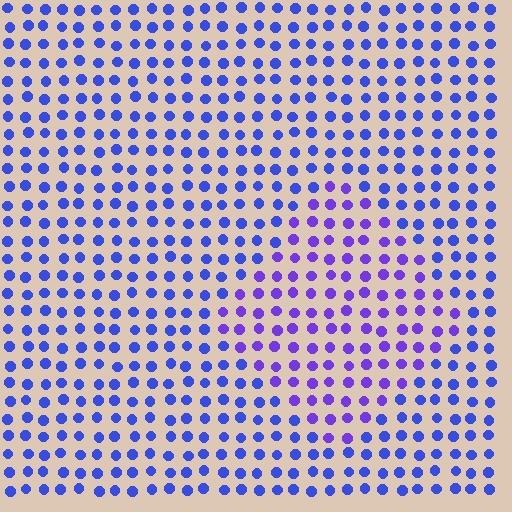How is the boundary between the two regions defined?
The boundary is defined purely by a slight shift in hue (about 30 degrees). Spacing, size, and orientation are identical on both sides.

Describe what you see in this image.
The image is filled with small blue elements in a uniform arrangement. A diamond-shaped region is visible where the elements are tinted to a slightly different hue, forming a subtle color boundary.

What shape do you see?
I see a diamond.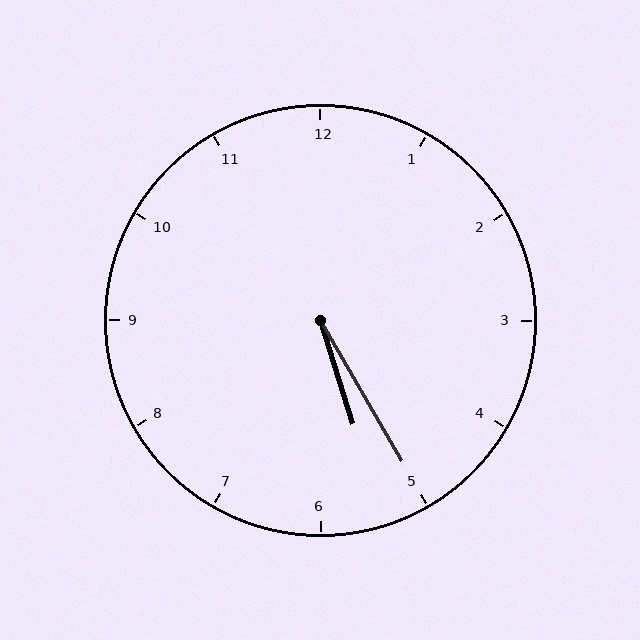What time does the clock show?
5:25.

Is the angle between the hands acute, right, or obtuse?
It is acute.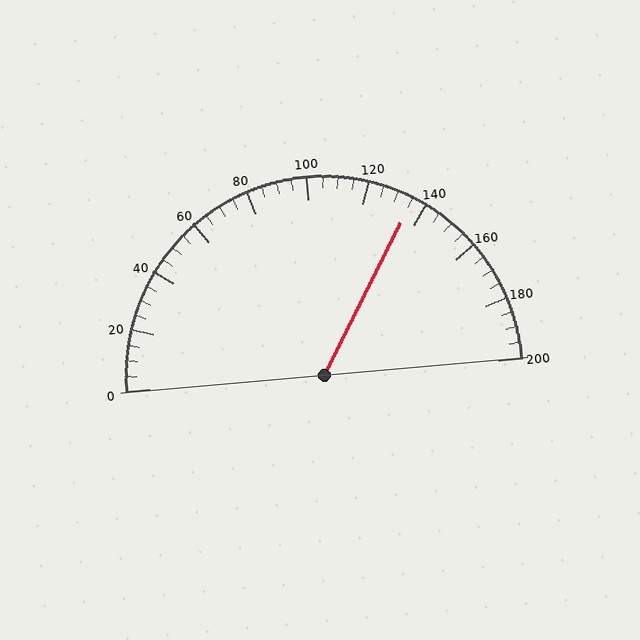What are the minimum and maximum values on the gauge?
The gauge ranges from 0 to 200.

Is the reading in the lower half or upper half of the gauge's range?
The reading is in the upper half of the range (0 to 200).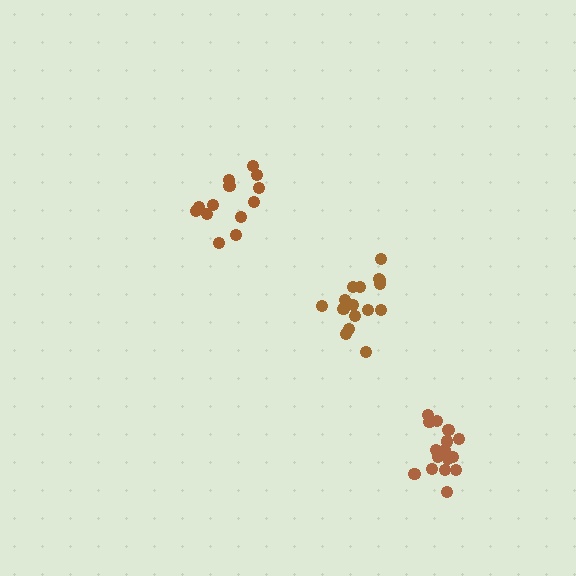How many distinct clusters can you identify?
There are 3 distinct clusters.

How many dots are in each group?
Group 1: 13 dots, Group 2: 16 dots, Group 3: 16 dots (45 total).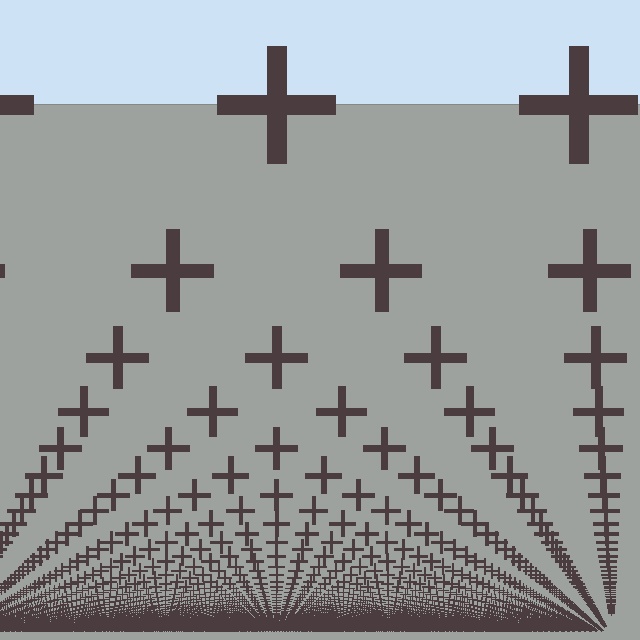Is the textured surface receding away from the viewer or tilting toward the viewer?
The surface appears to tilt toward the viewer. Texture elements get larger and sparser toward the top.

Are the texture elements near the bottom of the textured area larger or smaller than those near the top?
Smaller. The gradient is inverted — elements near the bottom are smaller and denser.